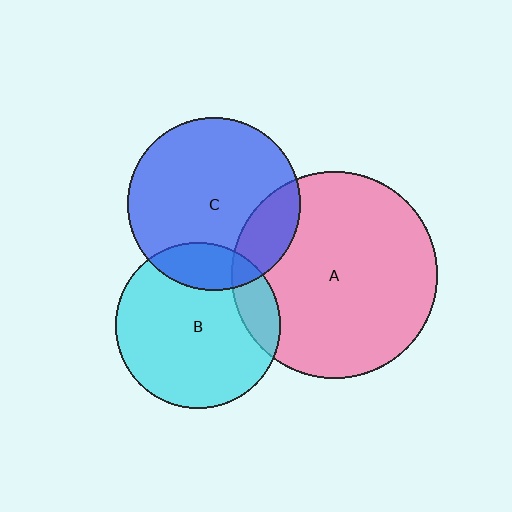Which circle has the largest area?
Circle A (pink).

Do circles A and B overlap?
Yes.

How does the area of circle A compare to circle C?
Approximately 1.4 times.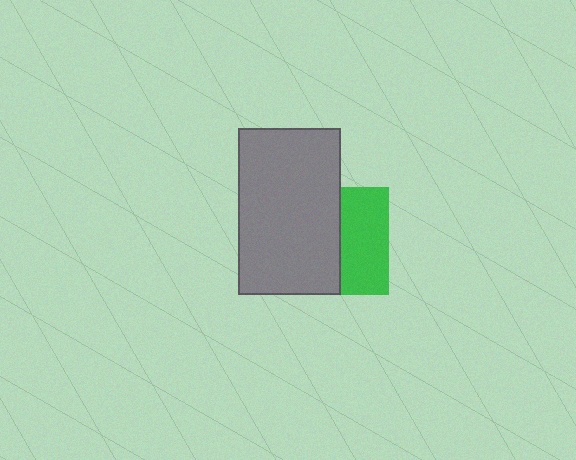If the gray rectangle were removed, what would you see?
You would see the complete green square.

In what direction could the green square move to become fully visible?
The green square could move right. That would shift it out from behind the gray rectangle entirely.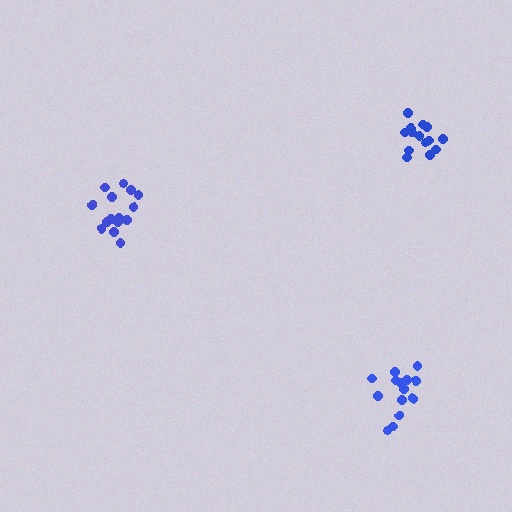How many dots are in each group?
Group 1: 15 dots, Group 2: 14 dots, Group 3: 14 dots (43 total).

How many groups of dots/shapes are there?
There are 3 groups.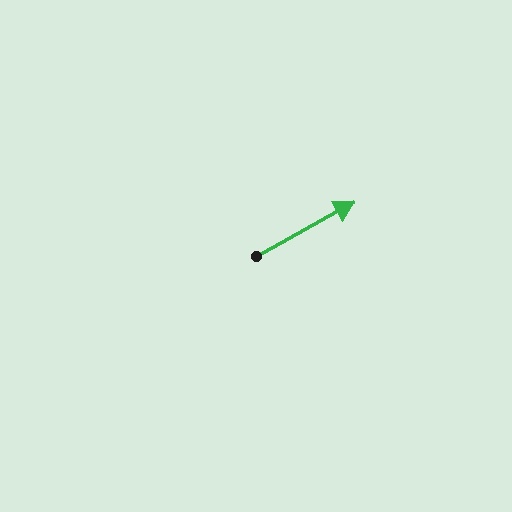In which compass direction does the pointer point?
Northeast.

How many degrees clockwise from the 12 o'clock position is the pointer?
Approximately 61 degrees.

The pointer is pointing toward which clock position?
Roughly 2 o'clock.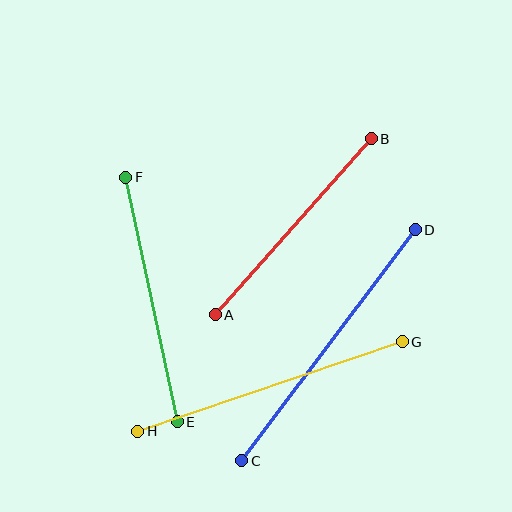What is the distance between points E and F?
The distance is approximately 250 pixels.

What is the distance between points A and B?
The distance is approximately 235 pixels.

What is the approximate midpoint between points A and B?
The midpoint is at approximately (293, 227) pixels.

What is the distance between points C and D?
The distance is approximately 289 pixels.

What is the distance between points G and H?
The distance is approximately 280 pixels.